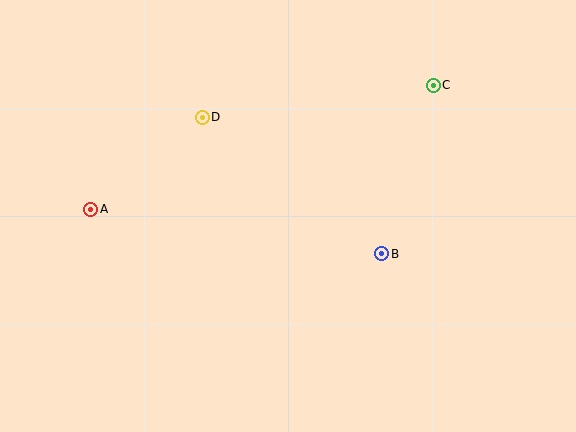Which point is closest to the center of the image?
Point B at (382, 254) is closest to the center.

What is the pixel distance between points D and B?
The distance between D and B is 226 pixels.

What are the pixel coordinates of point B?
Point B is at (382, 254).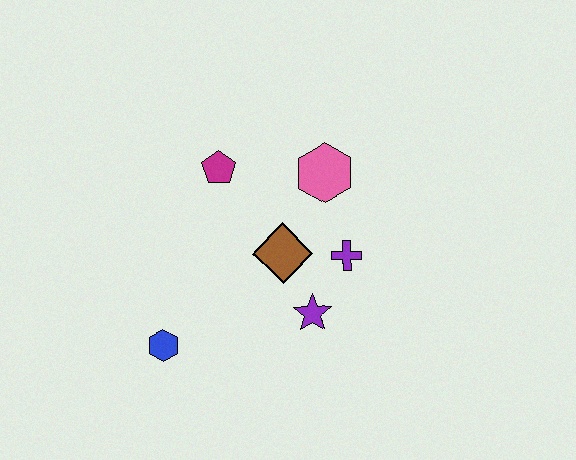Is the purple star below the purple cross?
Yes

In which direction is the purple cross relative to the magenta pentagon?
The purple cross is to the right of the magenta pentagon.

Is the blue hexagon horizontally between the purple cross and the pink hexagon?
No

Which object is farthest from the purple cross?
The blue hexagon is farthest from the purple cross.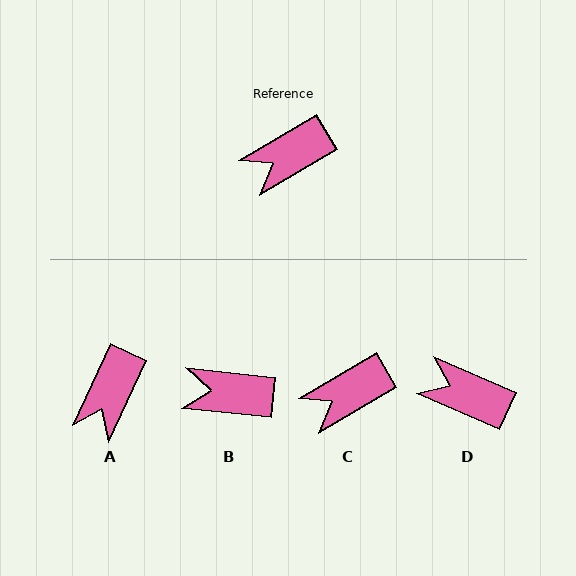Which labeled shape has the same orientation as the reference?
C.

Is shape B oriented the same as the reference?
No, it is off by about 36 degrees.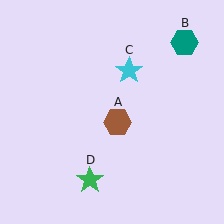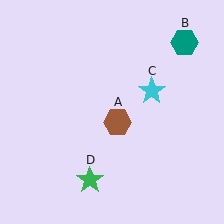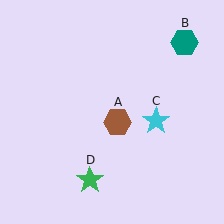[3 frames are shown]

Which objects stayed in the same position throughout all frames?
Brown hexagon (object A) and teal hexagon (object B) and green star (object D) remained stationary.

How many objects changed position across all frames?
1 object changed position: cyan star (object C).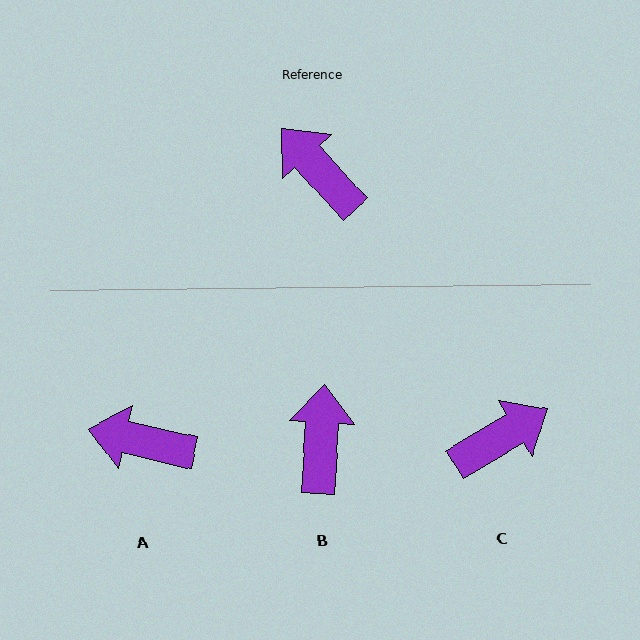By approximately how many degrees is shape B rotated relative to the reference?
Approximately 46 degrees clockwise.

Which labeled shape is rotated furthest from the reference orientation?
C, about 101 degrees away.